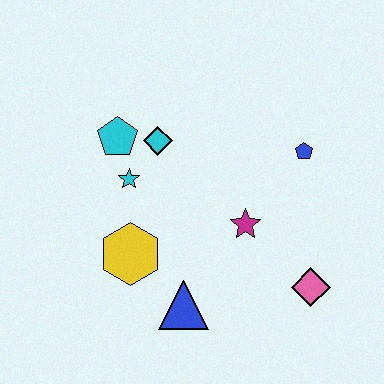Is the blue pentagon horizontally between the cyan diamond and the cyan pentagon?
No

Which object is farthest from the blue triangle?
The blue pentagon is farthest from the blue triangle.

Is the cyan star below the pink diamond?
No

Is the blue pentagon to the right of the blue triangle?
Yes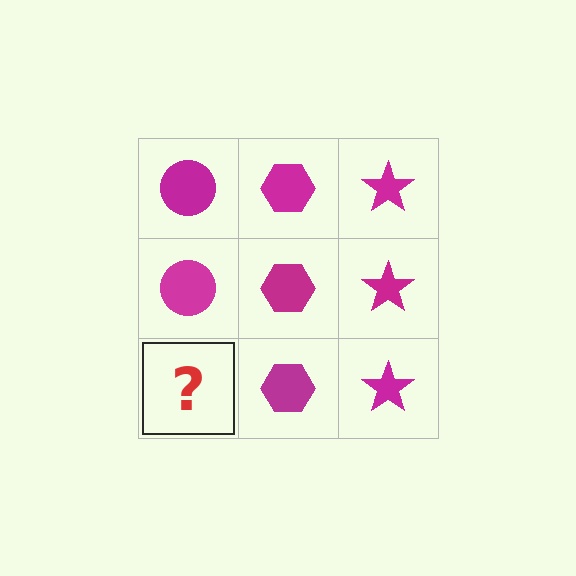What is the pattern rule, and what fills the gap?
The rule is that each column has a consistent shape. The gap should be filled with a magenta circle.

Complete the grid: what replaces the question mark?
The question mark should be replaced with a magenta circle.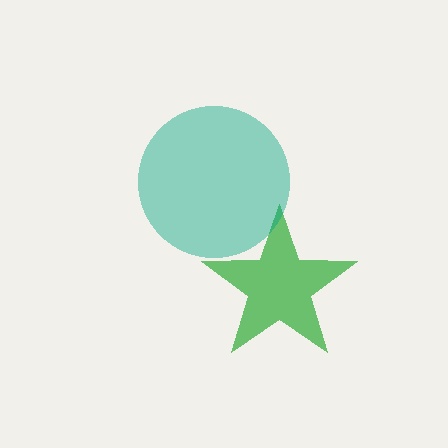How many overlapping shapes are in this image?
There are 2 overlapping shapes in the image.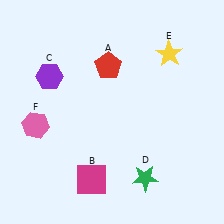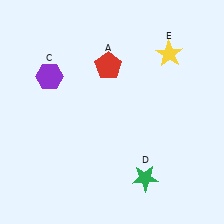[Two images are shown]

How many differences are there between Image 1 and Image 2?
There are 2 differences between the two images.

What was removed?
The magenta square (B), the pink hexagon (F) were removed in Image 2.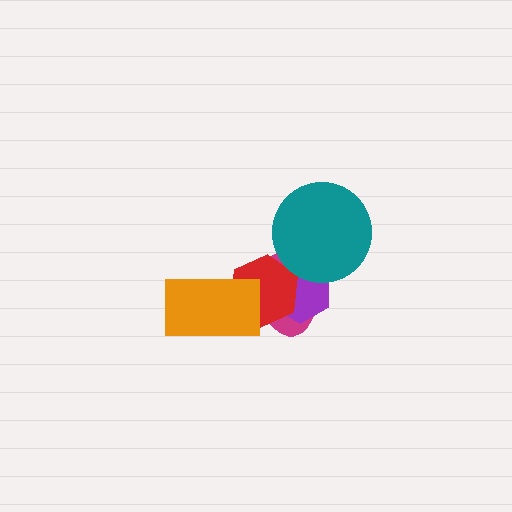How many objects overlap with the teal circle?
2 objects overlap with the teal circle.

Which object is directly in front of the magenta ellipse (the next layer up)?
The purple hexagon is directly in front of the magenta ellipse.